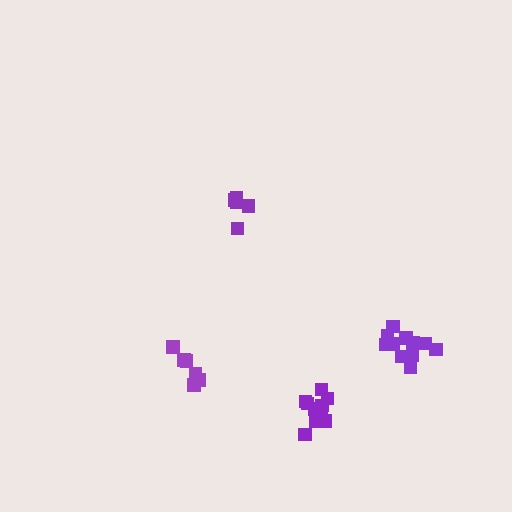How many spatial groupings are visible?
There are 4 spatial groupings.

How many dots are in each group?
Group 1: 11 dots, Group 2: 5 dots, Group 3: 6 dots, Group 4: 11 dots (33 total).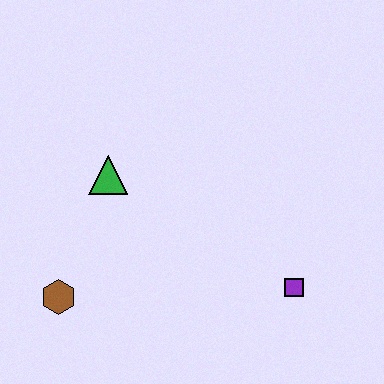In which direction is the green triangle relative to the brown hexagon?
The green triangle is above the brown hexagon.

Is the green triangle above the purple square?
Yes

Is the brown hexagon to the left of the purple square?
Yes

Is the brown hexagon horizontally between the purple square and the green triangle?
No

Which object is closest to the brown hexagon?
The green triangle is closest to the brown hexagon.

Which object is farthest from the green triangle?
The purple square is farthest from the green triangle.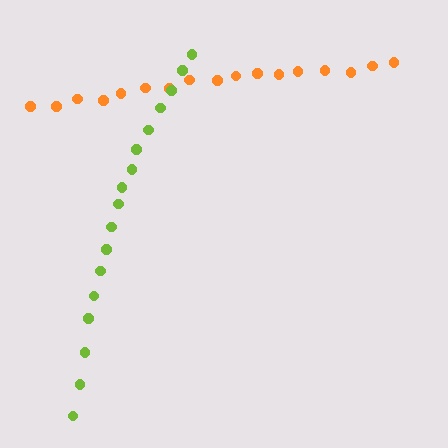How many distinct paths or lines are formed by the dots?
There are 2 distinct paths.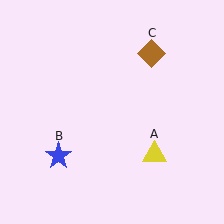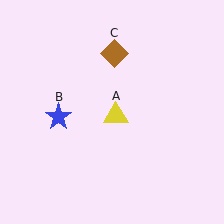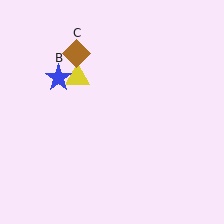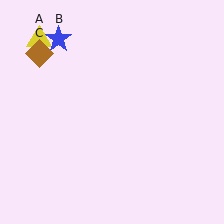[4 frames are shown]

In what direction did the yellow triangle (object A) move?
The yellow triangle (object A) moved up and to the left.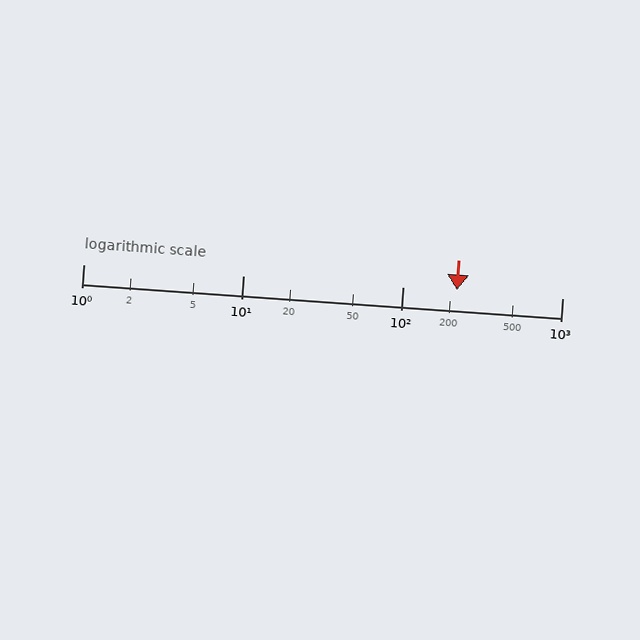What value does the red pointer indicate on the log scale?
The pointer indicates approximately 220.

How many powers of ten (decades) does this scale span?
The scale spans 3 decades, from 1 to 1000.